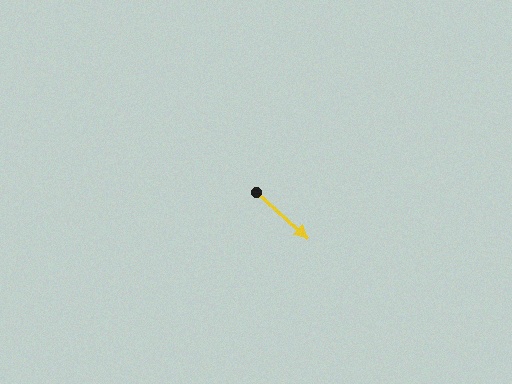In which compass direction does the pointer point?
Southeast.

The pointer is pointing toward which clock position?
Roughly 4 o'clock.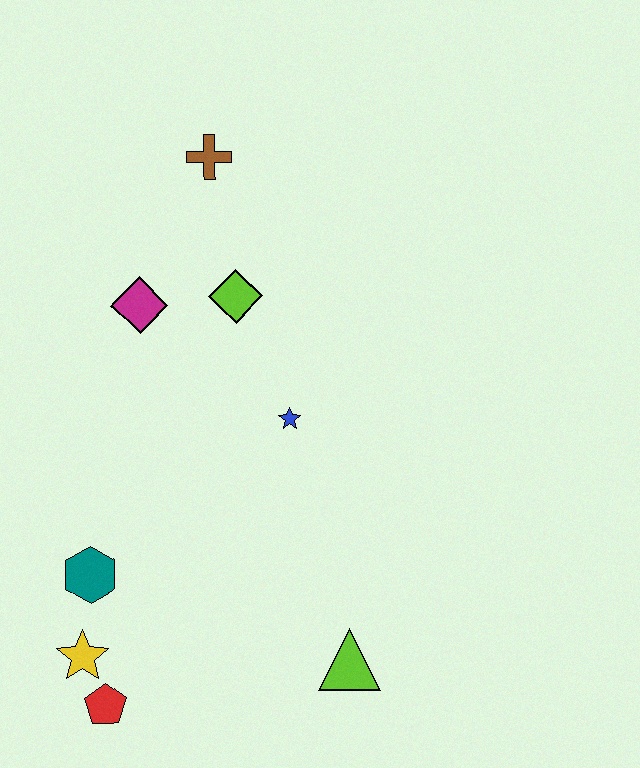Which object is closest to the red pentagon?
The yellow star is closest to the red pentagon.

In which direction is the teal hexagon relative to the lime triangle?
The teal hexagon is to the left of the lime triangle.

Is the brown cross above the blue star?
Yes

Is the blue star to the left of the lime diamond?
No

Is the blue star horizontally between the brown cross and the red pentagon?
No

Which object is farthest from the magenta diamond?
The lime triangle is farthest from the magenta diamond.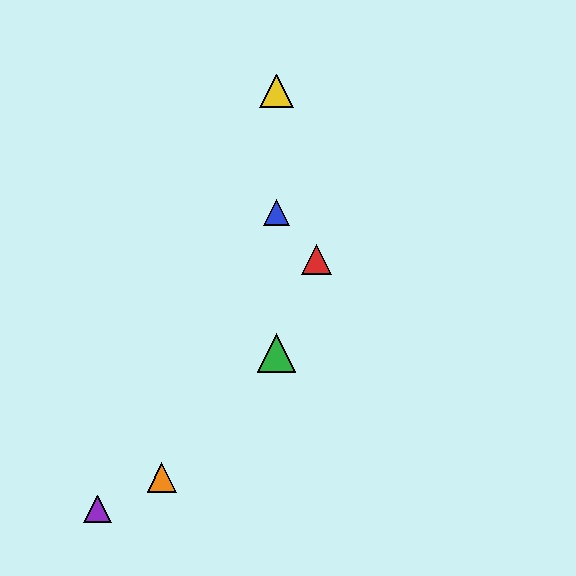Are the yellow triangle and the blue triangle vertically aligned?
Yes, both are at x≈276.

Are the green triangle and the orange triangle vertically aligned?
No, the green triangle is at x≈276 and the orange triangle is at x≈162.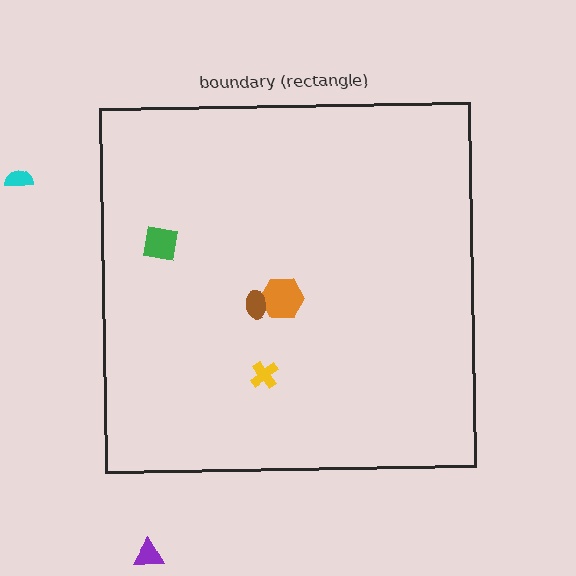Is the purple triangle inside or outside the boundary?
Outside.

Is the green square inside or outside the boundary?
Inside.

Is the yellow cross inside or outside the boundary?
Inside.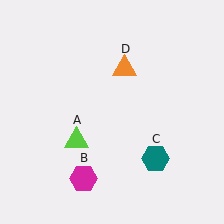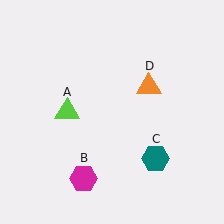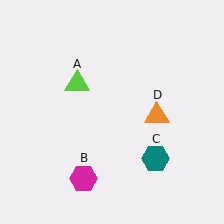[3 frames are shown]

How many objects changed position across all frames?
2 objects changed position: lime triangle (object A), orange triangle (object D).